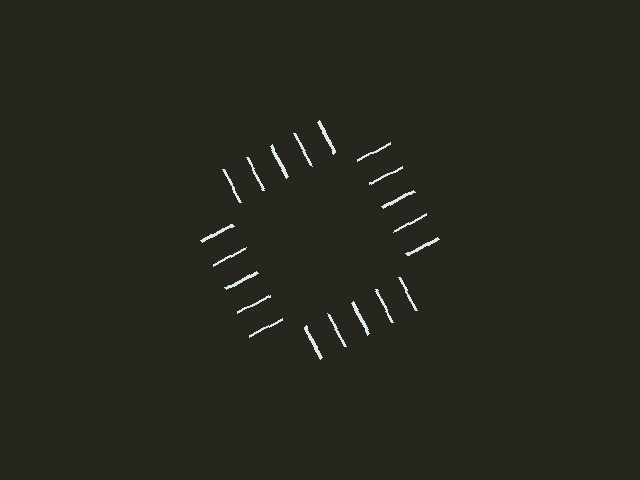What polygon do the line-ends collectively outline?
An illusory square — the line segments terminate on its edges but no continuous stroke is drawn.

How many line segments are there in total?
20 — 5 along each of the 4 edges.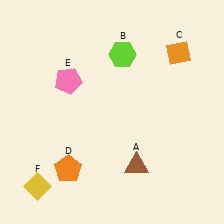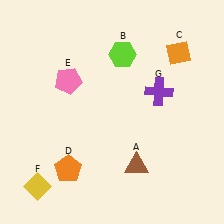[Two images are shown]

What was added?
A purple cross (G) was added in Image 2.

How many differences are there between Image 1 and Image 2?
There is 1 difference between the two images.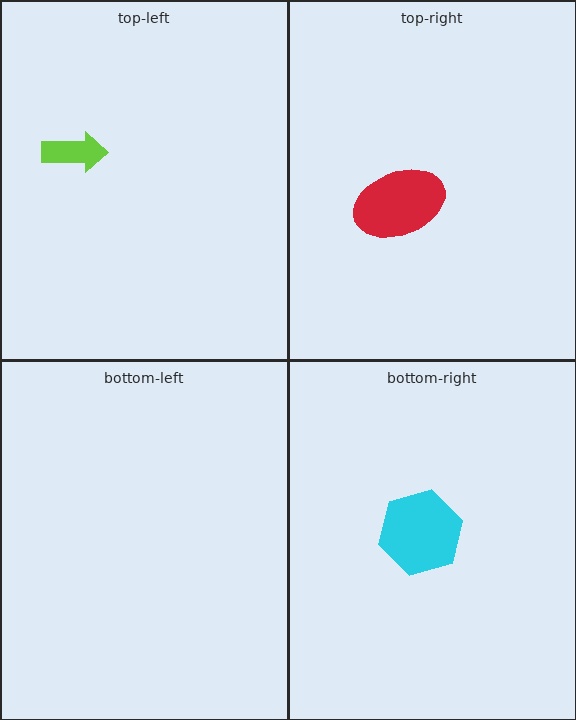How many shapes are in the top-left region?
1.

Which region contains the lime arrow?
The top-left region.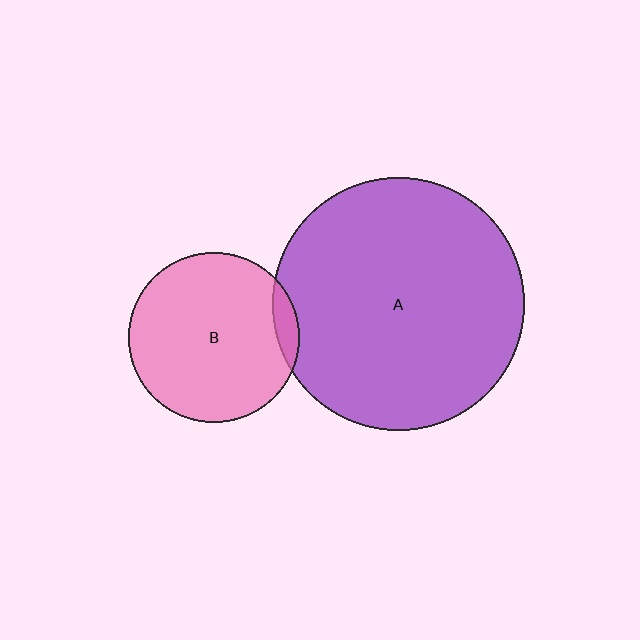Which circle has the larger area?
Circle A (purple).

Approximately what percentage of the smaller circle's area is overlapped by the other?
Approximately 5%.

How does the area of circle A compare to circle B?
Approximately 2.2 times.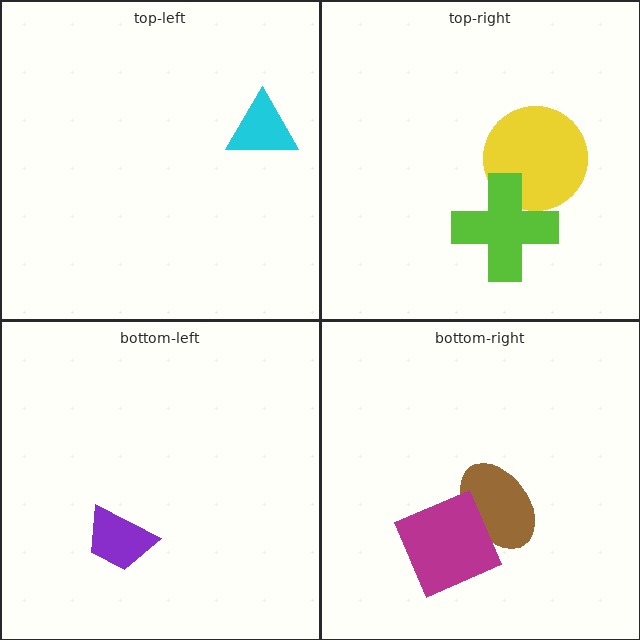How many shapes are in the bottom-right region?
2.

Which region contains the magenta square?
The bottom-right region.